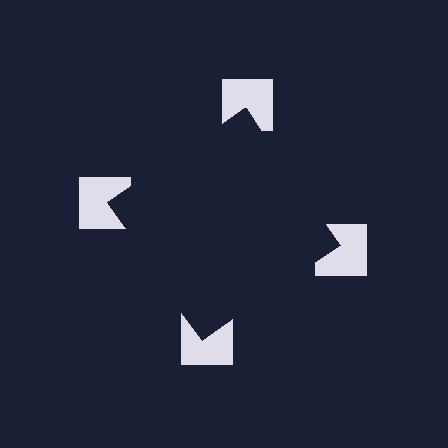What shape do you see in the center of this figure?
An illusory square — its edges are inferred from the aligned wedge cuts in the notched squares, not physically drawn.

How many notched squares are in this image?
There are 4 — one at each vertex of the illusory square.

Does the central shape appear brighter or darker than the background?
It typically appears slightly darker than the background, even though no actual brightness change is drawn.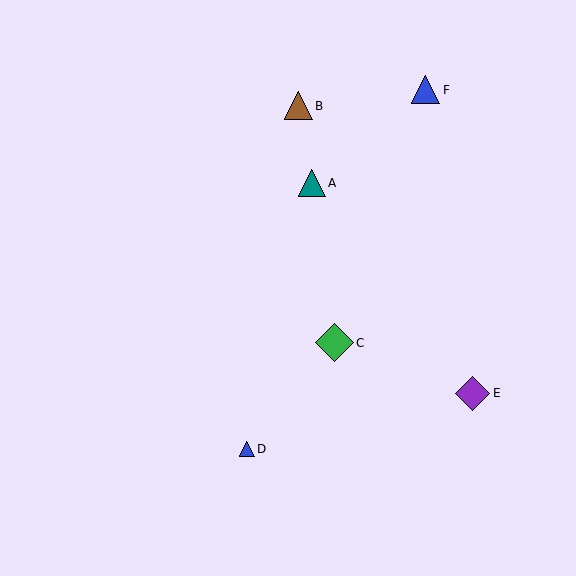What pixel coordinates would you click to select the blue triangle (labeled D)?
Click at (247, 449) to select the blue triangle D.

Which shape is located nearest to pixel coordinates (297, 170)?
The teal triangle (labeled A) at (312, 183) is nearest to that location.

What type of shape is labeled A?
Shape A is a teal triangle.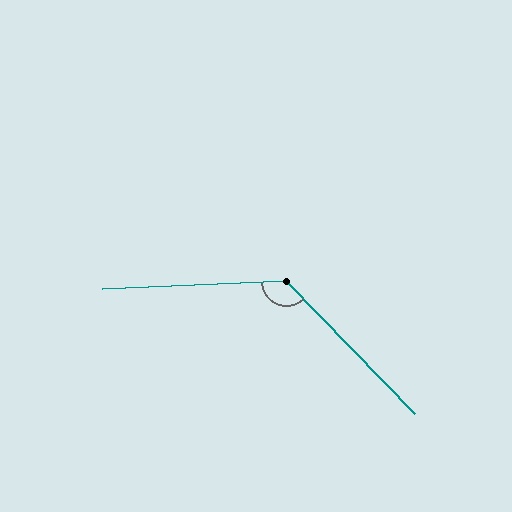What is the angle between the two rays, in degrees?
Approximately 131 degrees.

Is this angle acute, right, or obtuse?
It is obtuse.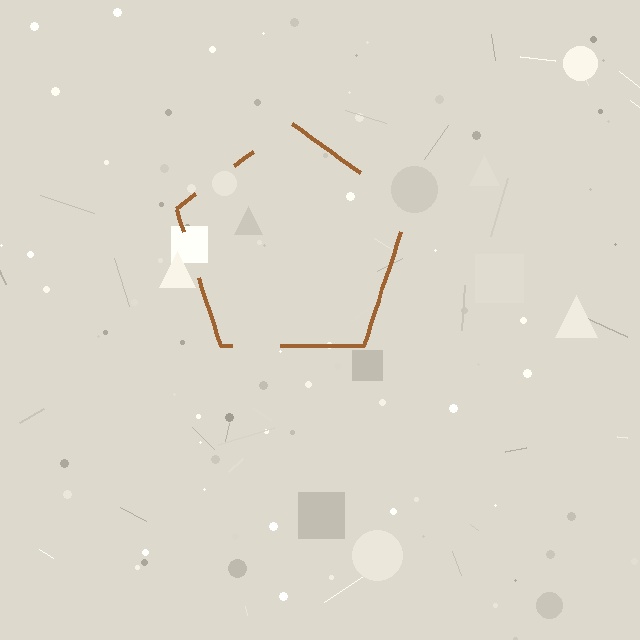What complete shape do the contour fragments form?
The contour fragments form a pentagon.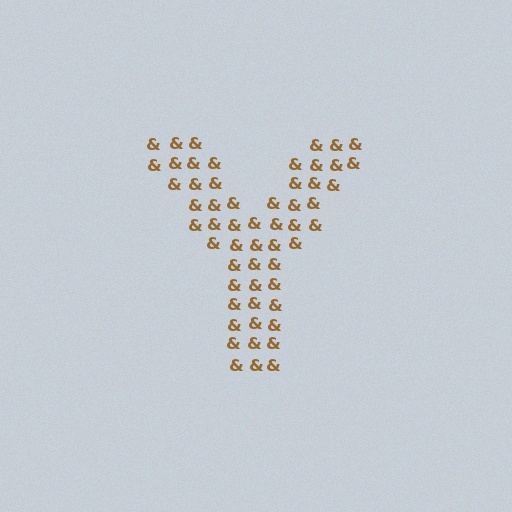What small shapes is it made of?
It is made of small ampersands.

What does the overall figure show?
The overall figure shows the letter Y.